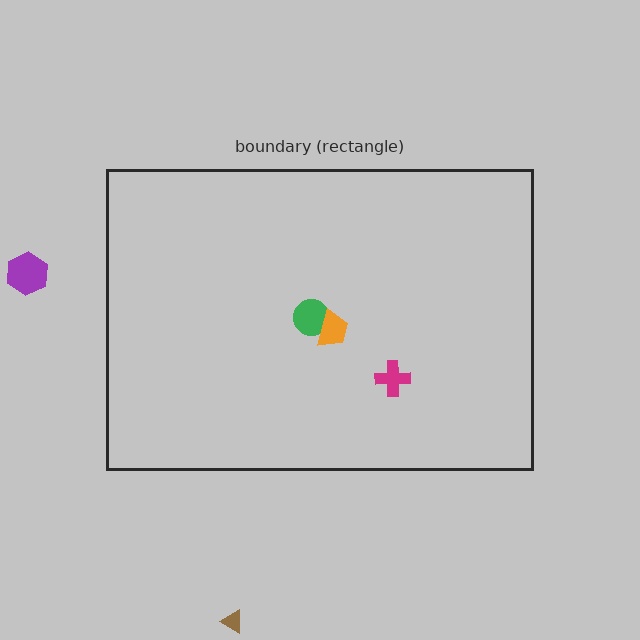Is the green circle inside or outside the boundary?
Inside.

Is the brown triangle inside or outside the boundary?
Outside.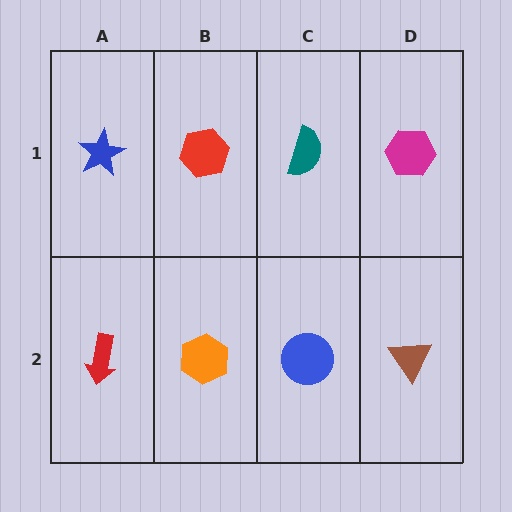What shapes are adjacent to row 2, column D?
A magenta hexagon (row 1, column D), a blue circle (row 2, column C).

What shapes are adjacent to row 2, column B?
A red hexagon (row 1, column B), a red arrow (row 2, column A), a blue circle (row 2, column C).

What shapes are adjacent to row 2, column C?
A teal semicircle (row 1, column C), an orange hexagon (row 2, column B), a brown triangle (row 2, column D).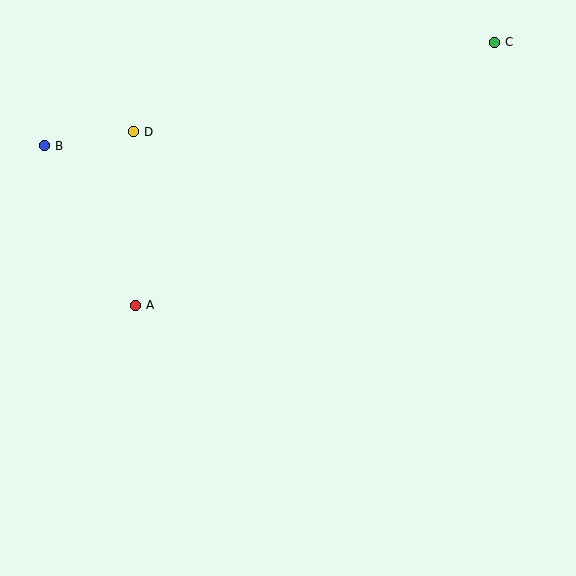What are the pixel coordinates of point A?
Point A is at (136, 305).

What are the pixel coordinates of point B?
Point B is at (45, 146).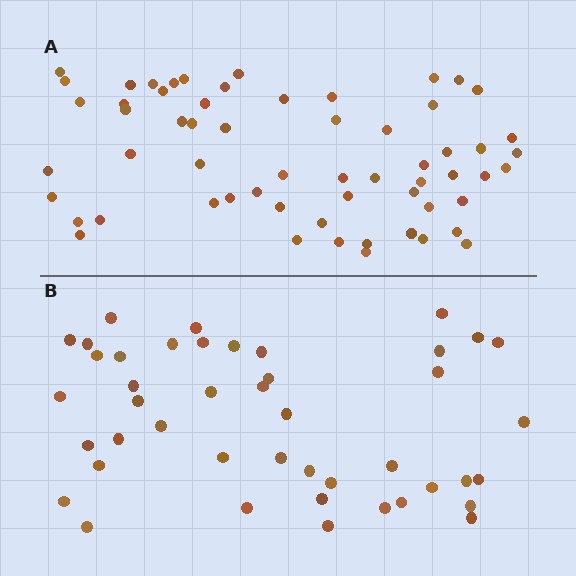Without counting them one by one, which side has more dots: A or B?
Region A (the top region) has more dots.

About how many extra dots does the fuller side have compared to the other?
Region A has approximately 15 more dots than region B.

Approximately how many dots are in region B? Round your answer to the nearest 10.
About 40 dots. (The exact count is 44, which rounds to 40.)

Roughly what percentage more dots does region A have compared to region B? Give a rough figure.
About 35% more.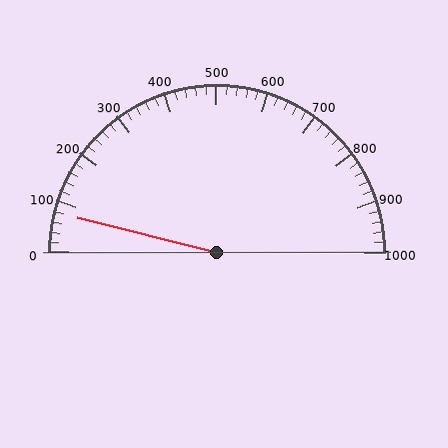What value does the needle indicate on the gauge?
The needle indicates approximately 80.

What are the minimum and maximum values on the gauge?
The gauge ranges from 0 to 1000.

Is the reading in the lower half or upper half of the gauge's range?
The reading is in the lower half of the range (0 to 1000).